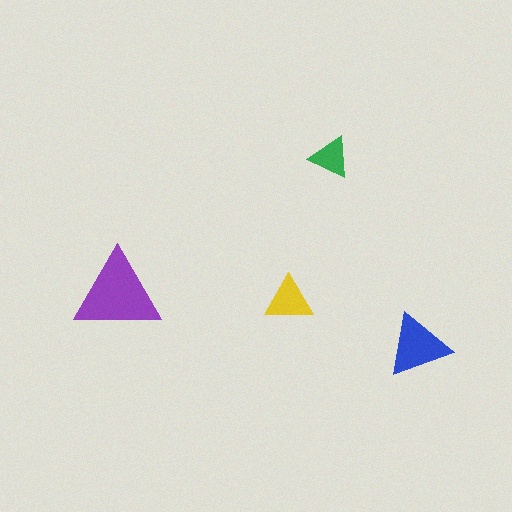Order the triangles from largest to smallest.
the purple one, the blue one, the yellow one, the green one.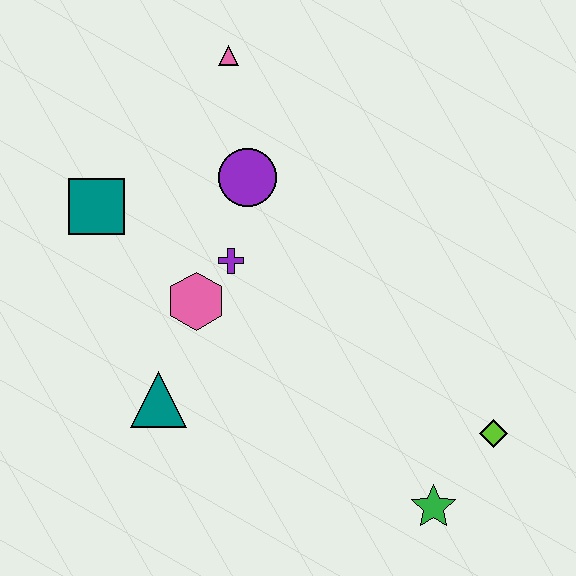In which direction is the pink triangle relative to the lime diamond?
The pink triangle is above the lime diamond.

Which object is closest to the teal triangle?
The pink hexagon is closest to the teal triangle.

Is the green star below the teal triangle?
Yes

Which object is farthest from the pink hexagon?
The lime diamond is farthest from the pink hexagon.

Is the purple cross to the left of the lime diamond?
Yes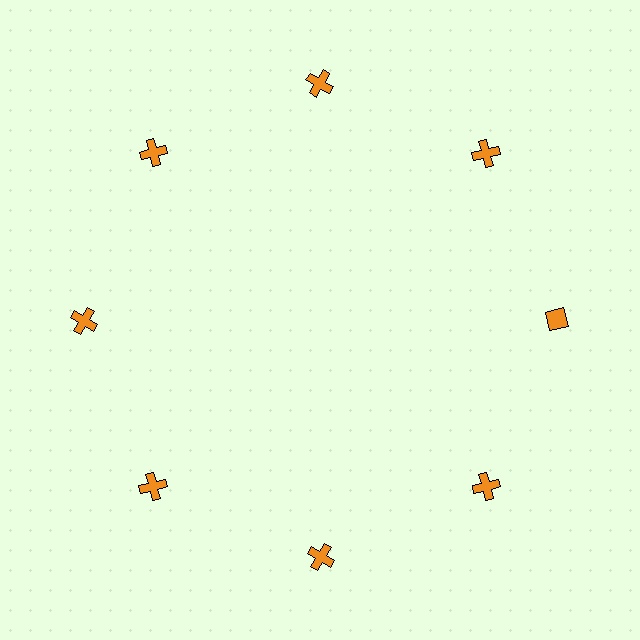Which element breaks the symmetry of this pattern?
The orange diamond at roughly the 3 o'clock position breaks the symmetry. All other shapes are orange crosses.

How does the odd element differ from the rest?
It has a different shape: diamond instead of cross.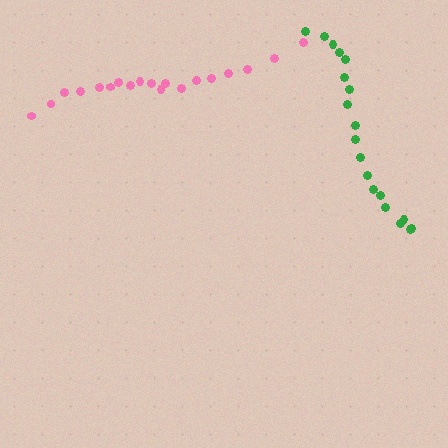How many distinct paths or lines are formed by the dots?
There are 2 distinct paths.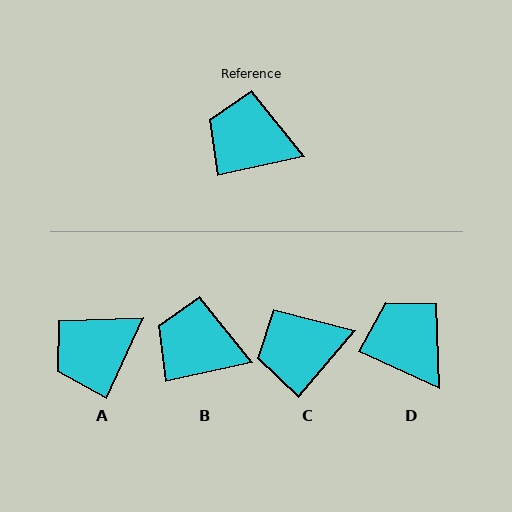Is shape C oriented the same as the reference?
No, it is off by about 37 degrees.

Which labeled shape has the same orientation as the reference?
B.